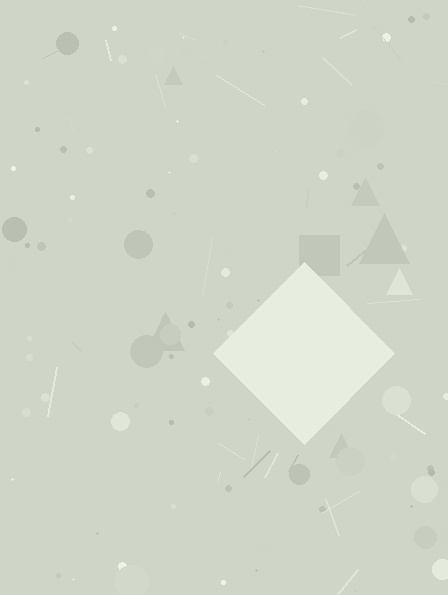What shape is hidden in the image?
A diamond is hidden in the image.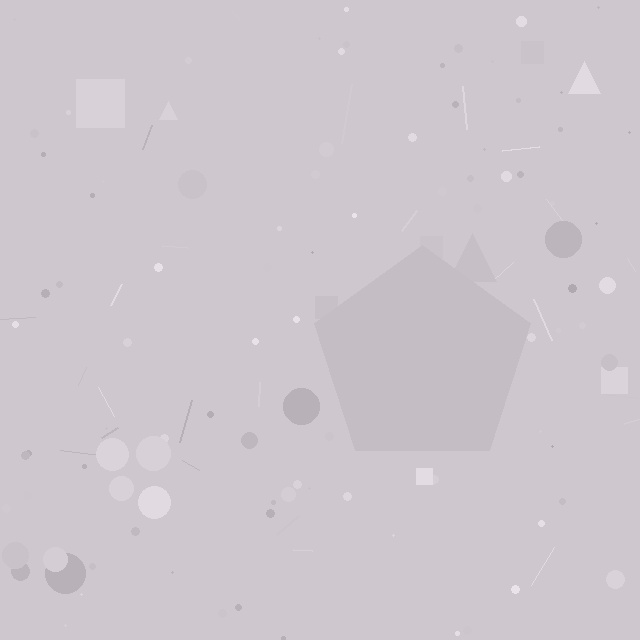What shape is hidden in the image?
A pentagon is hidden in the image.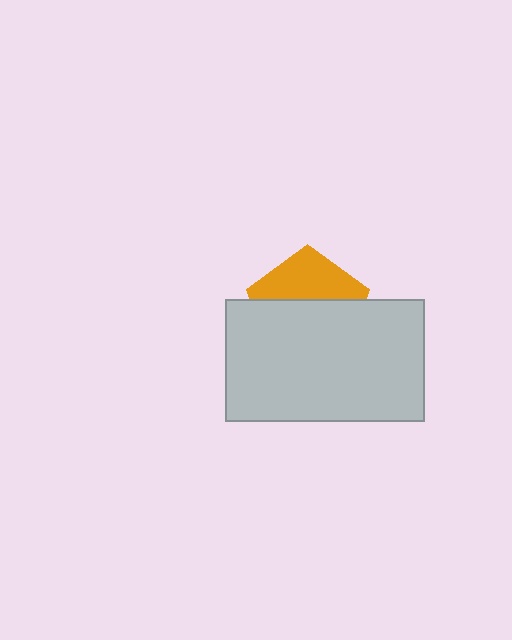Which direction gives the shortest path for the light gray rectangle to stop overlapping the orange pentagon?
Moving down gives the shortest separation.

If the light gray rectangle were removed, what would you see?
You would see the complete orange pentagon.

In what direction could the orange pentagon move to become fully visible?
The orange pentagon could move up. That would shift it out from behind the light gray rectangle entirely.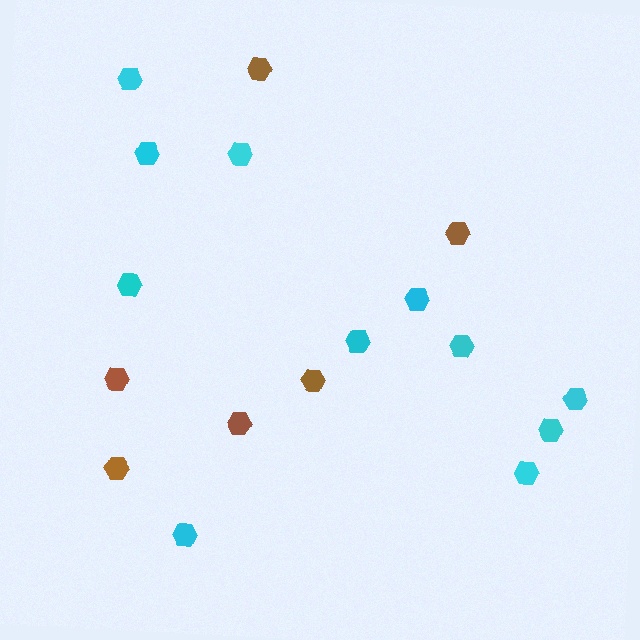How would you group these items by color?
There are 2 groups: one group of brown hexagons (6) and one group of cyan hexagons (11).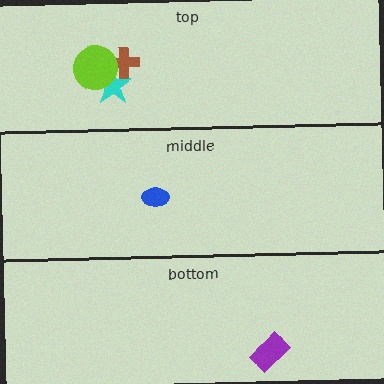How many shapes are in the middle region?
1.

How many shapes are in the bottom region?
1.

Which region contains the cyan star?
The top region.